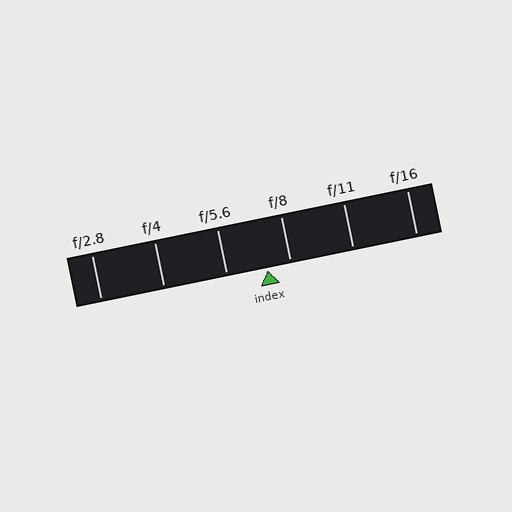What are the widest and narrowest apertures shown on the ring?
The widest aperture shown is f/2.8 and the narrowest is f/16.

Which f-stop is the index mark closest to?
The index mark is closest to f/8.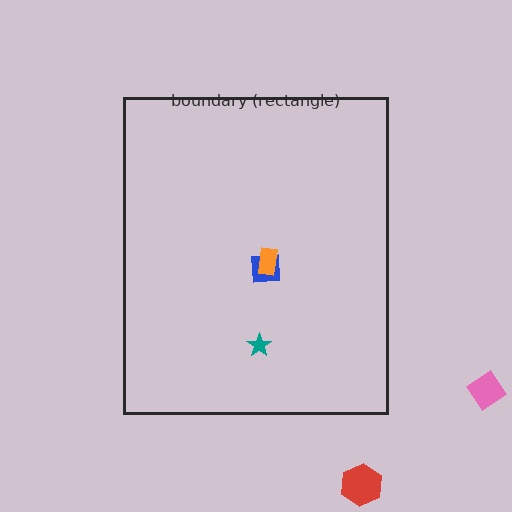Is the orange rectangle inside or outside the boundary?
Inside.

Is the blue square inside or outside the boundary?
Inside.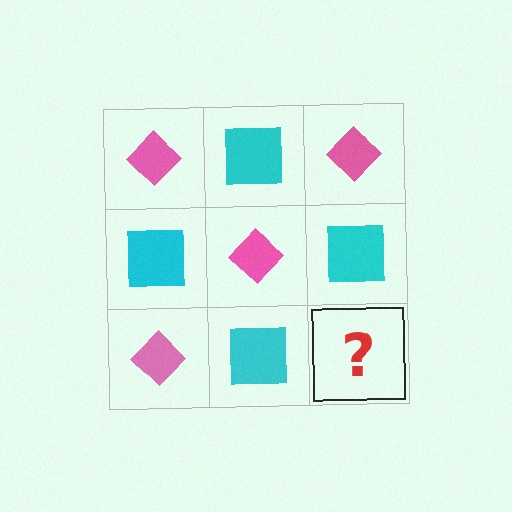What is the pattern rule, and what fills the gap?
The rule is that it alternates pink diamond and cyan square in a checkerboard pattern. The gap should be filled with a pink diamond.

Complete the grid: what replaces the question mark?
The question mark should be replaced with a pink diamond.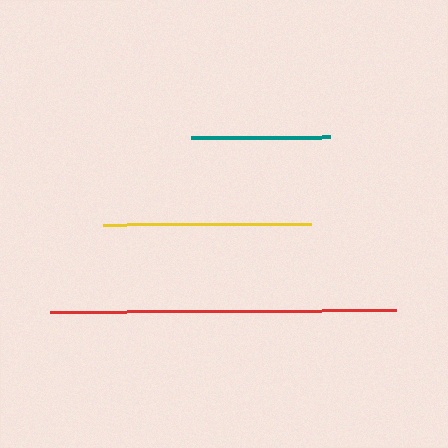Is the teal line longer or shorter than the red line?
The red line is longer than the teal line.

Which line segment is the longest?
The red line is the longest at approximately 346 pixels.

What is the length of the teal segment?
The teal segment is approximately 139 pixels long.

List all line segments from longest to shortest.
From longest to shortest: red, yellow, teal.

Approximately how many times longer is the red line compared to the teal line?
The red line is approximately 2.5 times the length of the teal line.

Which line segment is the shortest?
The teal line is the shortest at approximately 139 pixels.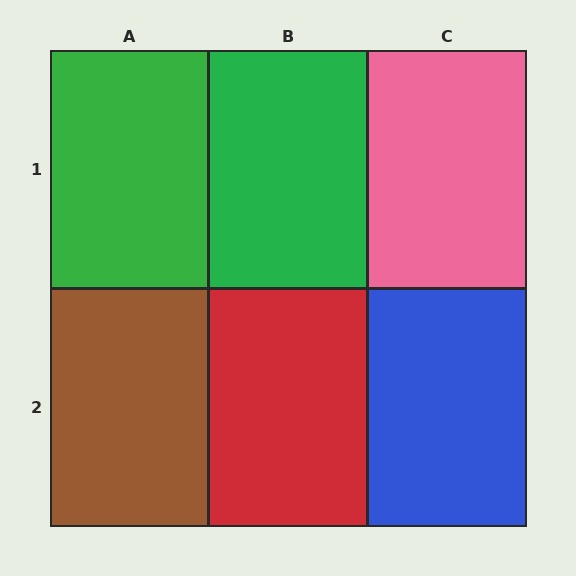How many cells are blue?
1 cell is blue.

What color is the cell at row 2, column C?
Blue.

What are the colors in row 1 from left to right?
Green, green, pink.